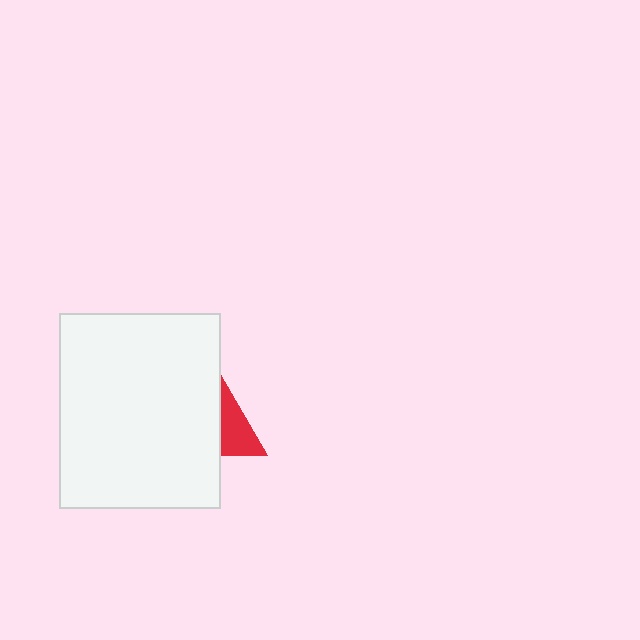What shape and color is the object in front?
The object in front is a white rectangle.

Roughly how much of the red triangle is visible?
A small part of it is visible (roughly 37%).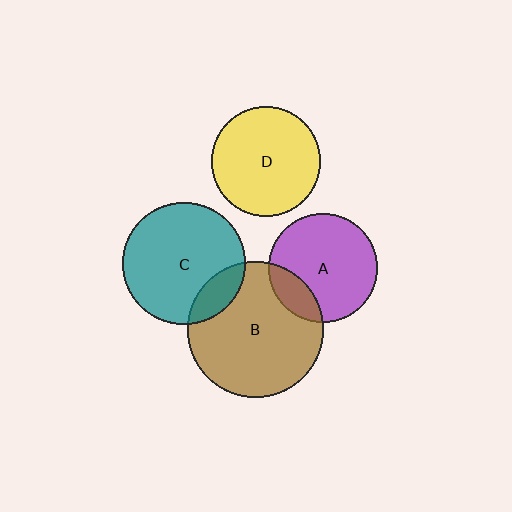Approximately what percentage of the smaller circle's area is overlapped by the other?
Approximately 20%.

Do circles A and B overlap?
Yes.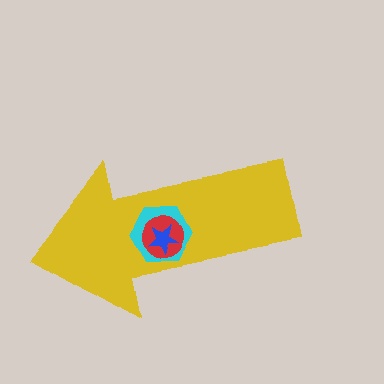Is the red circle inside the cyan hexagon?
Yes.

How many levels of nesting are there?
4.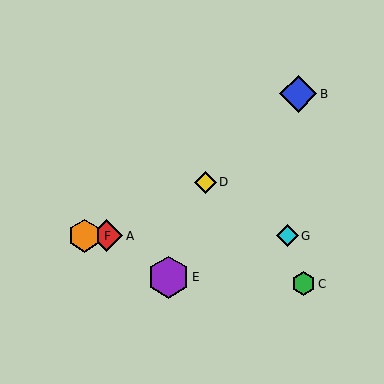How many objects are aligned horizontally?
3 objects (A, F, G) are aligned horizontally.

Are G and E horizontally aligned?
No, G is at y≈236 and E is at y≈277.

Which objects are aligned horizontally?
Objects A, F, G are aligned horizontally.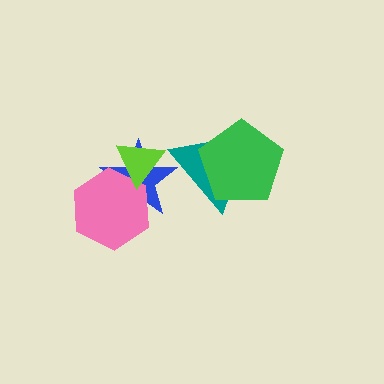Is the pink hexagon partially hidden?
Yes, it is partially covered by another shape.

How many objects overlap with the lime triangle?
2 objects overlap with the lime triangle.